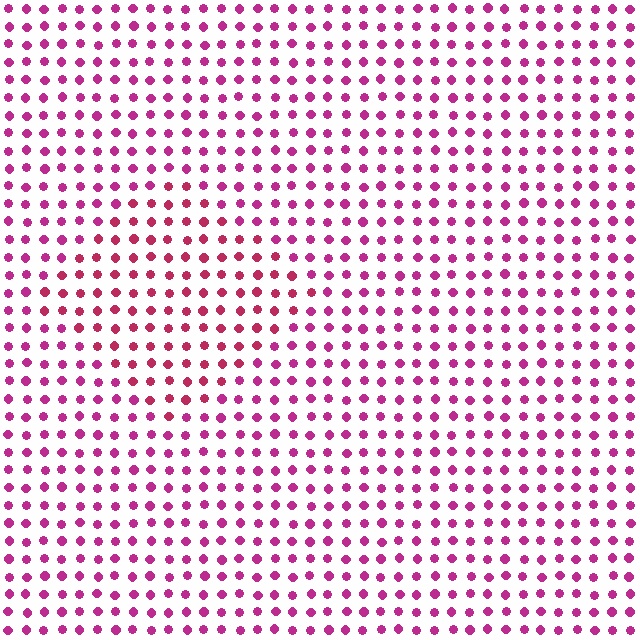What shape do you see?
I see a diamond.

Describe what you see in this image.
The image is filled with small magenta elements in a uniform arrangement. A diamond-shaped region is visible where the elements are tinted to a slightly different hue, forming a subtle color boundary.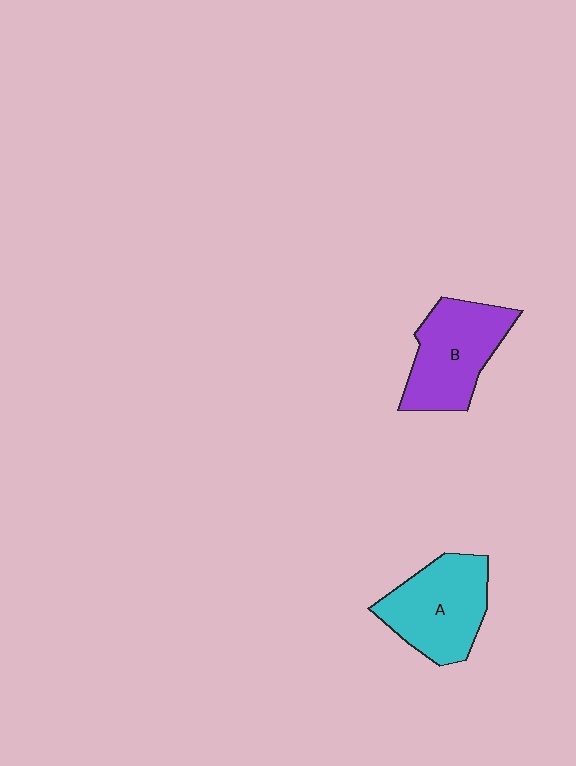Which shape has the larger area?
Shape A (cyan).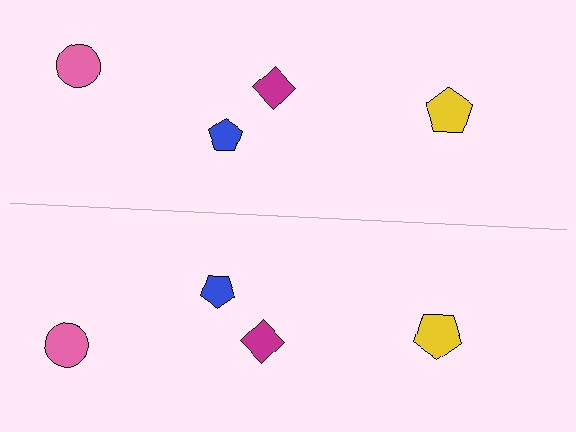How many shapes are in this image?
There are 8 shapes in this image.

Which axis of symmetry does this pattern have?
The pattern has a horizontal axis of symmetry running through the center of the image.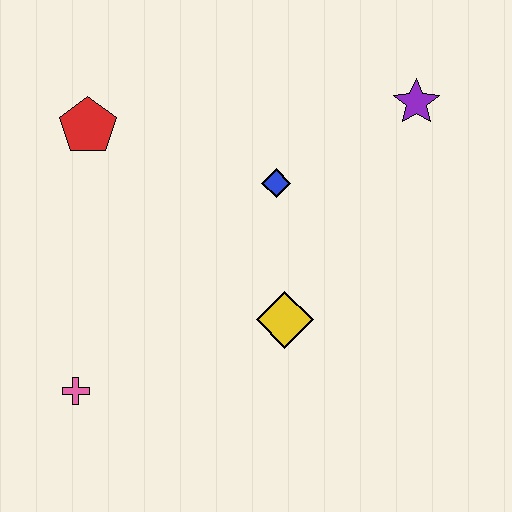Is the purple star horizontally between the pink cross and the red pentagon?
No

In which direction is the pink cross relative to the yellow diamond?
The pink cross is to the left of the yellow diamond.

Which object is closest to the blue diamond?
The yellow diamond is closest to the blue diamond.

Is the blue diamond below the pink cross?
No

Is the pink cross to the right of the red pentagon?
No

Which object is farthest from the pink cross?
The purple star is farthest from the pink cross.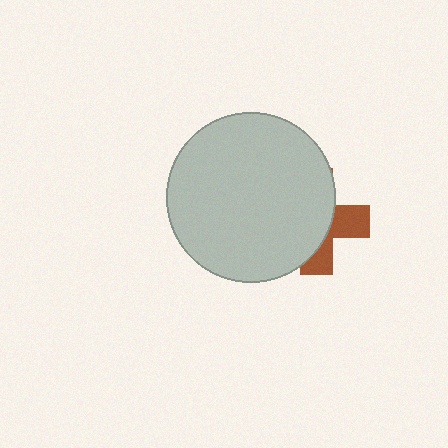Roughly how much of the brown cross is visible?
A small part of it is visible (roughly 34%).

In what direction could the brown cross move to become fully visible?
The brown cross could move right. That would shift it out from behind the light gray circle entirely.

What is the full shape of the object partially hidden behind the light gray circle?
The partially hidden object is a brown cross.